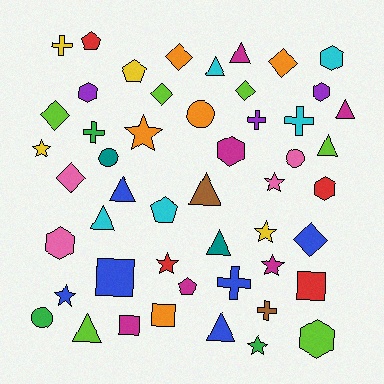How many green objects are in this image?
There are 3 green objects.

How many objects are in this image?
There are 50 objects.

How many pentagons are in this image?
There are 4 pentagons.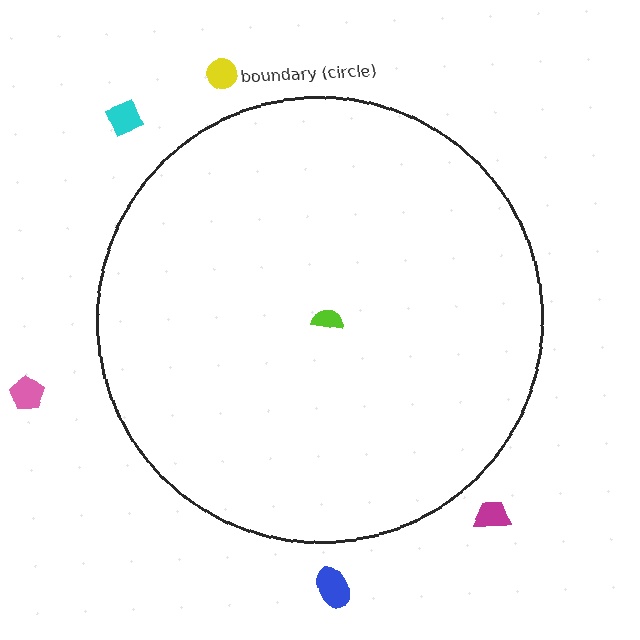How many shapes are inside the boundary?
1 inside, 5 outside.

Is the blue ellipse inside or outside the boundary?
Outside.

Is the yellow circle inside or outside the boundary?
Outside.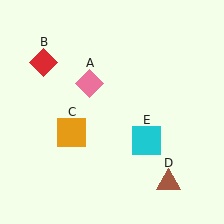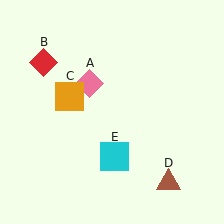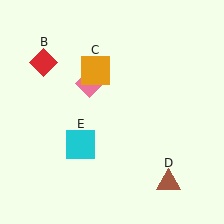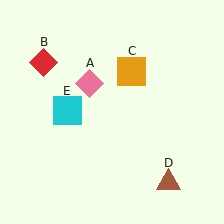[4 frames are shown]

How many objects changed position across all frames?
2 objects changed position: orange square (object C), cyan square (object E).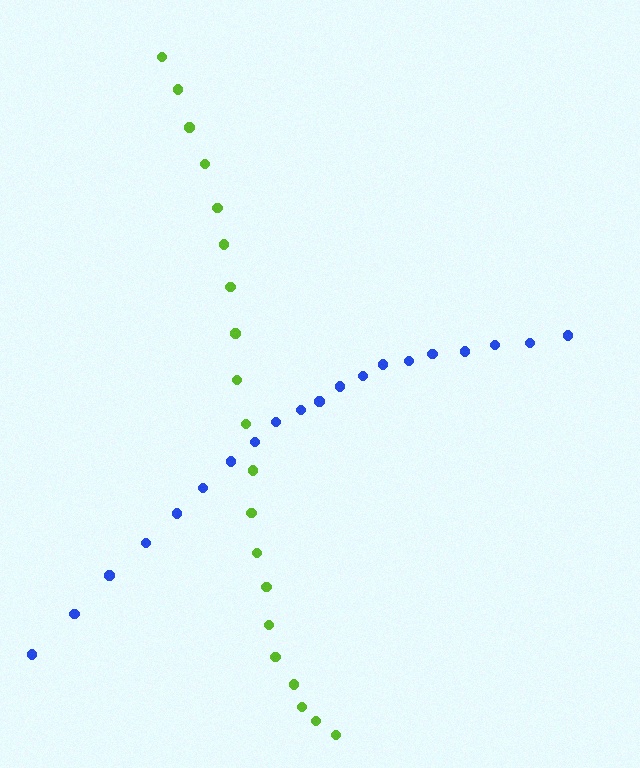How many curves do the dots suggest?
There are 2 distinct paths.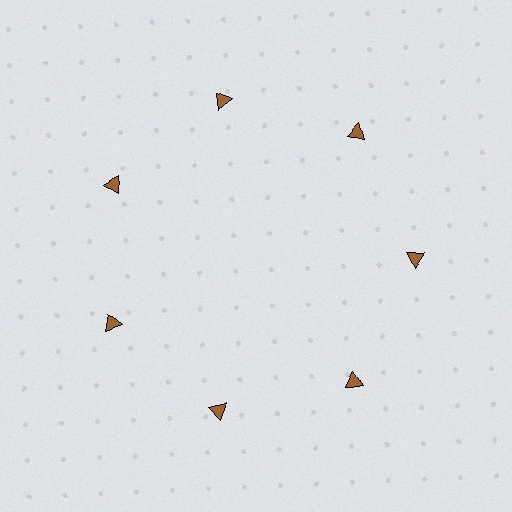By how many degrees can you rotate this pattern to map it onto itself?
The pattern maps onto itself every 51 degrees of rotation.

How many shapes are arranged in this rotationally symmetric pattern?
There are 7 shapes, arranged in 7 groups of 1.